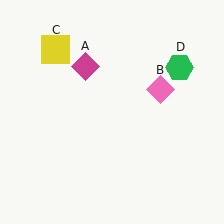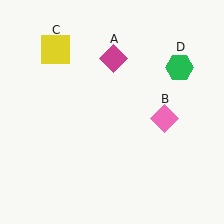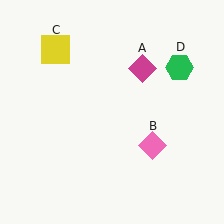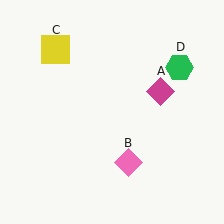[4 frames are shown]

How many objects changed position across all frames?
2 objects changed position: magenta diamond (object A), pink diamond (object B).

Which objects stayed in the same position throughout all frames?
Yellow square (object C) and green hexagon (object D) remained stationary.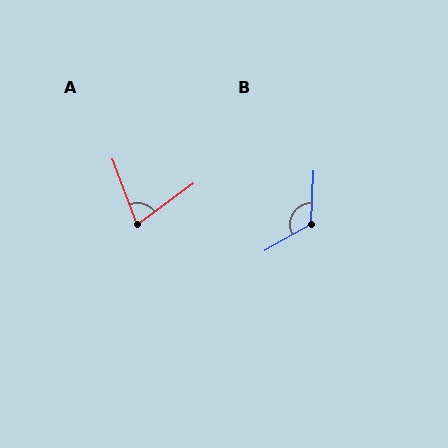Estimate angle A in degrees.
Approximately 74 degrees.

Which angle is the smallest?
A, at approximately 74 degrees.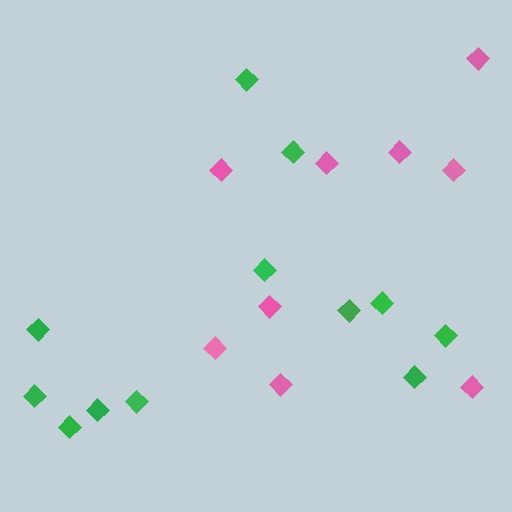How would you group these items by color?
There are 2 groups: one group of pink diamonds (9) and one group of green diamonds (12).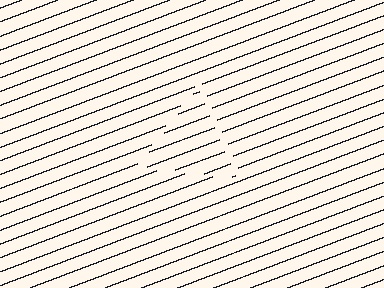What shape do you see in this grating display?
An illusory triangle. The interior of the shape contains the same grating, shifted by half a period — the contour is defined by the phase discontinuity where line-ends from the inner and outer gratings abut.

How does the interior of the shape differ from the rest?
The interior of the shape contains the same grating, shifted by half a period — the contour is defined by the phase discontinuity where line-ends from the inner and outer gratings abut.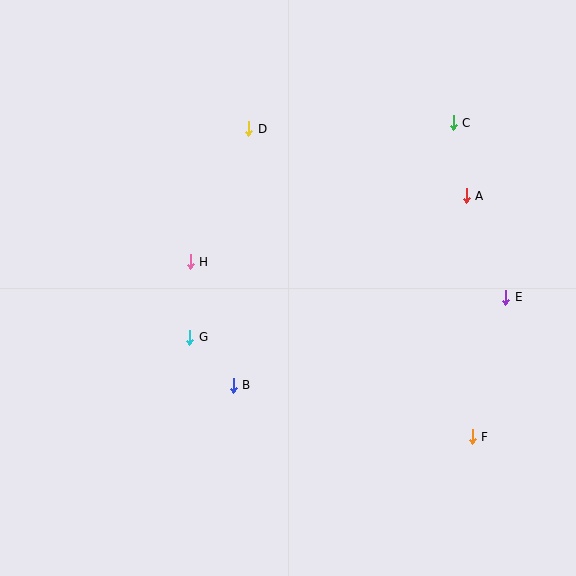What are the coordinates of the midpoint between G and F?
The midpoint between G and F is at (331, 387).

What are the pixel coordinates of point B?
Point B is at (233, 385).